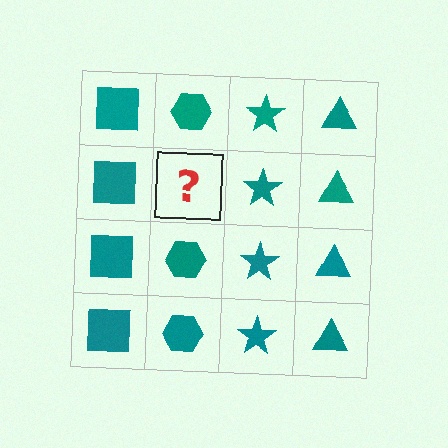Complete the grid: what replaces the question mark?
The question mark should be replaced with a teal hexagon.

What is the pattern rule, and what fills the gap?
The rule is that each column has a consistent shape. The gap should be filled with a teal hexagon.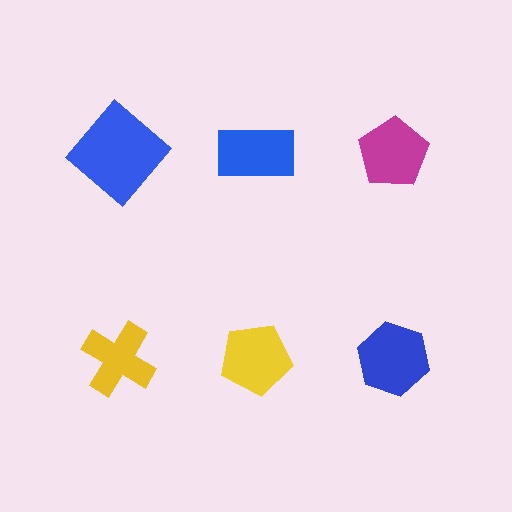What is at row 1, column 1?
A blue diamond.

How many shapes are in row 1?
3 shapes.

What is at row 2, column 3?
A blue hexagon.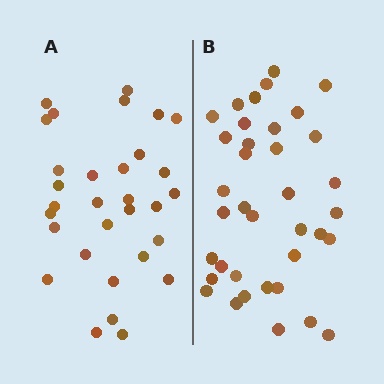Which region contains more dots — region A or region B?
Region B (the right region) has more dots.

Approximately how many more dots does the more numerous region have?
Region B has about 6 more dots than region A.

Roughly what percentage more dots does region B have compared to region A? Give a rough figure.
About 20% more.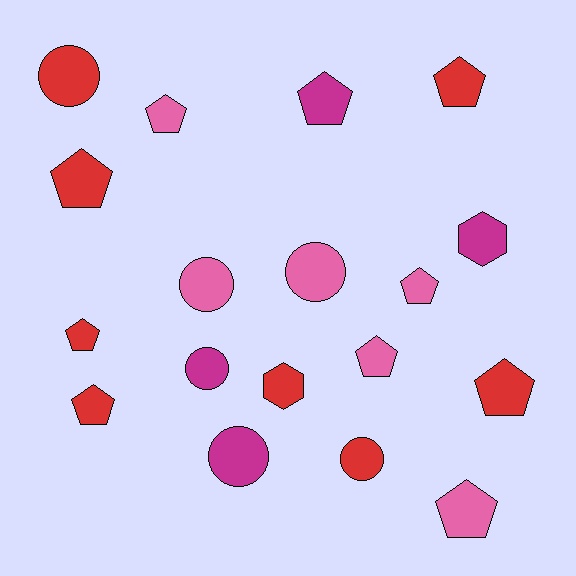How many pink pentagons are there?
There are 4 pink pentagons.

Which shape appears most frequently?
Pentagon, with 10 objects.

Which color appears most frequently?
Red, with 8 objects.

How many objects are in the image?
There are 18 objects.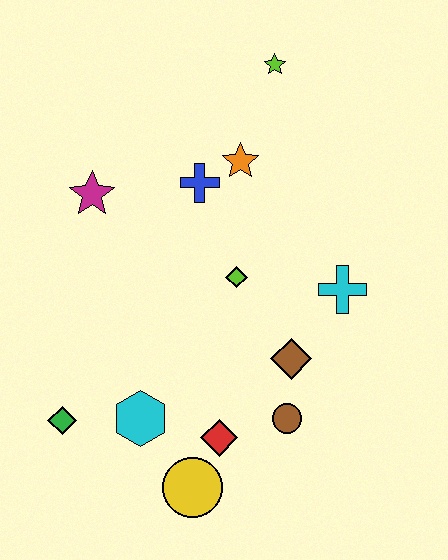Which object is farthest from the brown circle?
The lime star is farthest from the brown circle.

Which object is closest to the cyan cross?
The brown diamond is closest to the cyan cross.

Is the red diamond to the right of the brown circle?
No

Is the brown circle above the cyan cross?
No